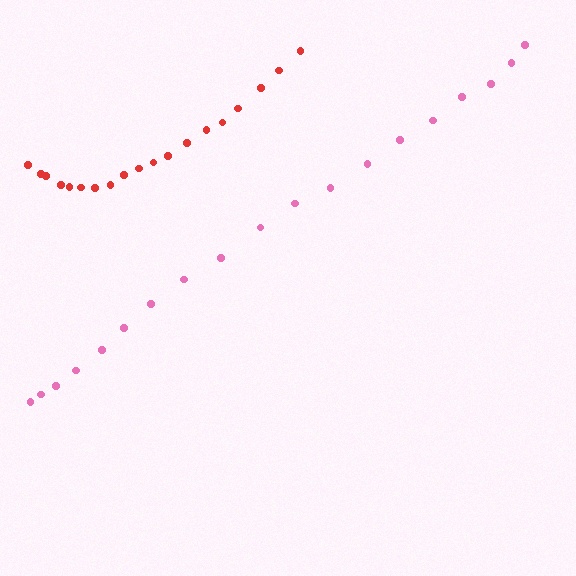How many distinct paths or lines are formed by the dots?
There are 2 distinct paths.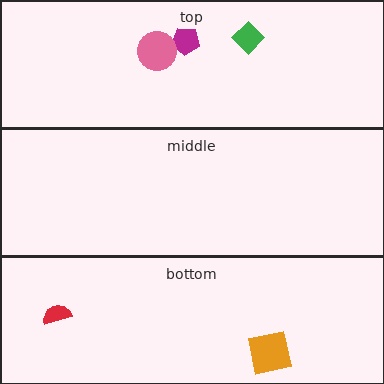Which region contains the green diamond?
The top region.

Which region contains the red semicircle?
The bottom region.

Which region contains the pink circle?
The top region.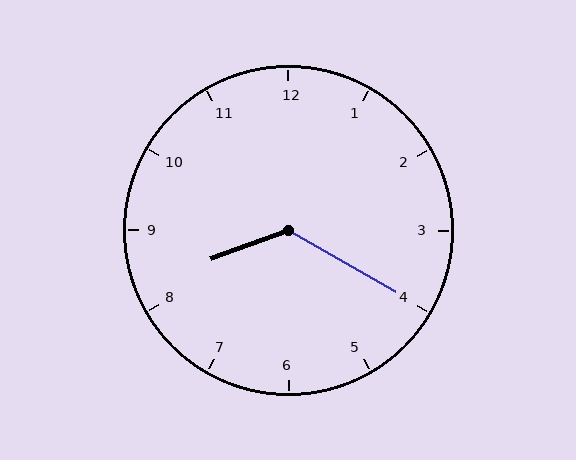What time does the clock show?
8:20.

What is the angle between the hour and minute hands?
Approximately 130 degrees.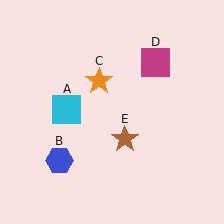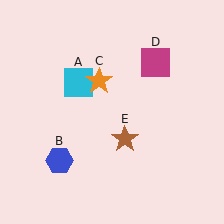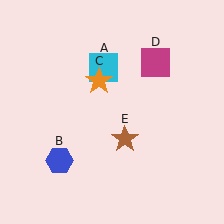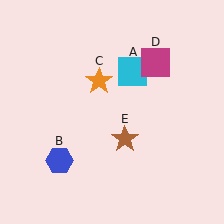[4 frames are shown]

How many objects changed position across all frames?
1 object changed position: cyan square (object A).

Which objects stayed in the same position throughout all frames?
Blue hexagon (object B) and orange star (object C) and magenta square (object D) and brown star (object E) remained stationary.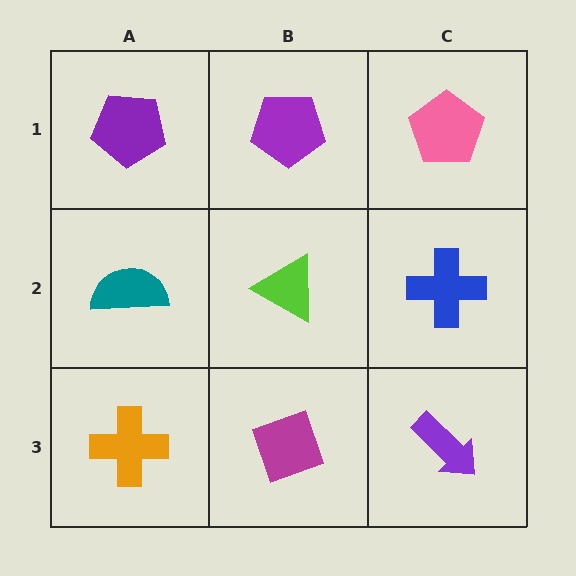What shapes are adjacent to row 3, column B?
A lime triangle (row 2, column B), an orange cross (row 3, column A), a purple arrow (row 3, column C).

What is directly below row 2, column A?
An orange cross.